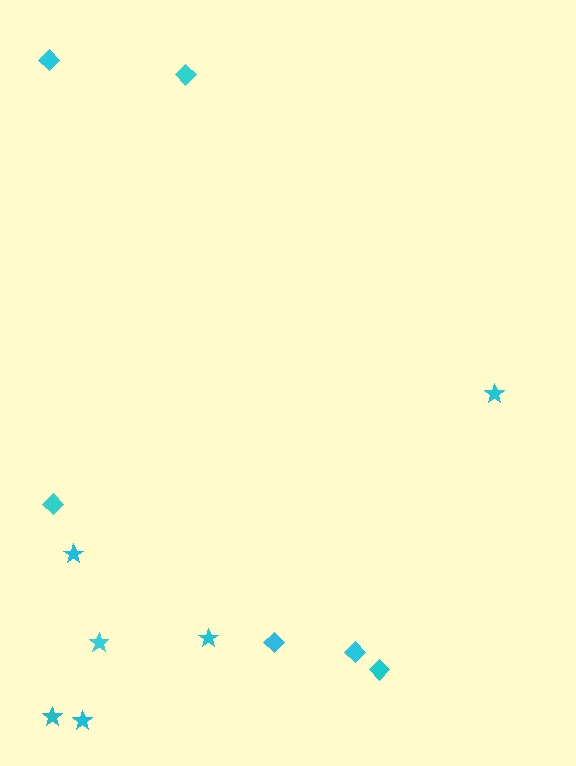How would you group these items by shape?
There are 2 groups: one group of stars (6) and one group of diamonds (6).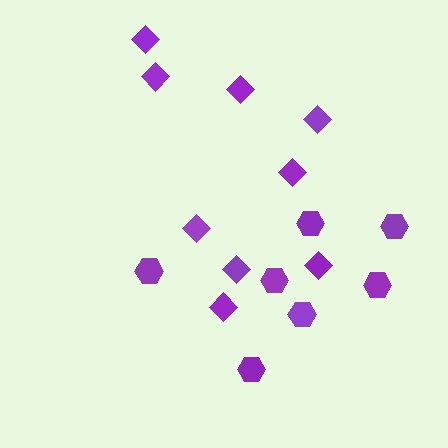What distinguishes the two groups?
There are 2 groups: one group of hexagons (7) and one group of diamonds (9).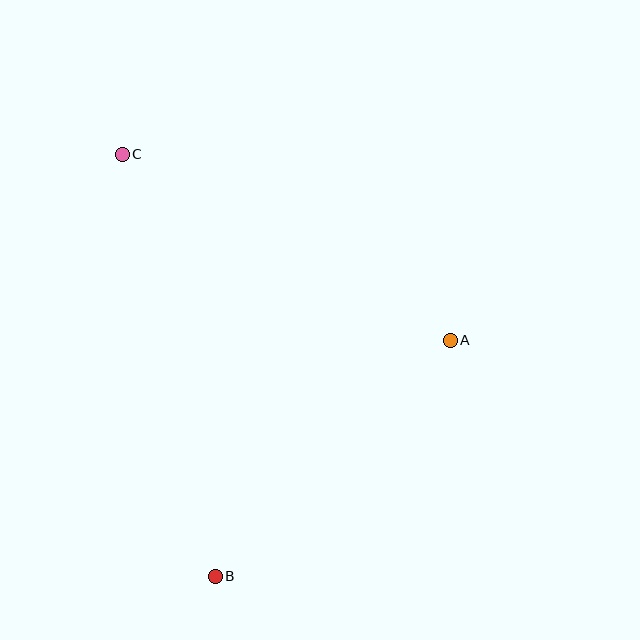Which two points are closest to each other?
Points A and B are closest to each other.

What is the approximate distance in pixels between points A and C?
The distance between A and C is approximately 377 pixels.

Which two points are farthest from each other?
Points B and C are farthest from each other.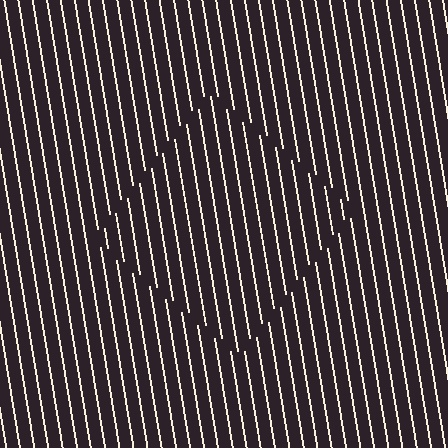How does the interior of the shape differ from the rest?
The interior of the shape contains the same grating, shifted by half a period — the contour is defined by the phase discontinuity where line-ends from the inner and outer gratings abut.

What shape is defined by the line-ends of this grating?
An illusory square. The interior of the shape contains the same grating, shifted by half a period — the contour is defined by the phase discontinuity where line-ends from the inner and outer gratings abut.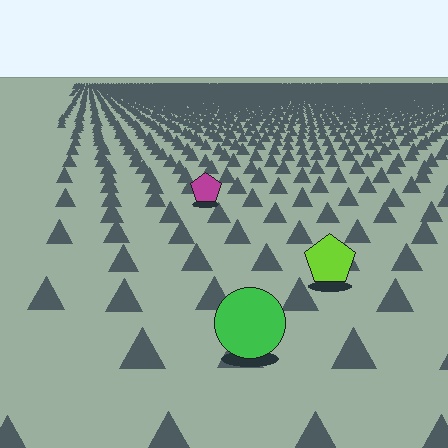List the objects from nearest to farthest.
From nearest to farthest: the green circle, the lime pentagon, the magenta pentagon.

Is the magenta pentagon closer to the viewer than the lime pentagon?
No. The lime pentagon is closer — you can tell from the texture gradient: the ground texture is coarser near it.